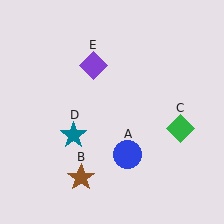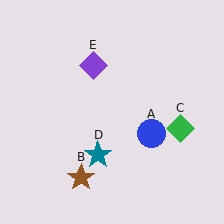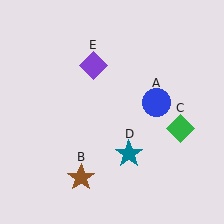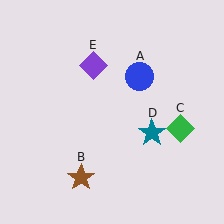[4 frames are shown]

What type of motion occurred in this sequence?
The blue circle (object A), teal star (object D) rotated counterclockwise around the center of the scene.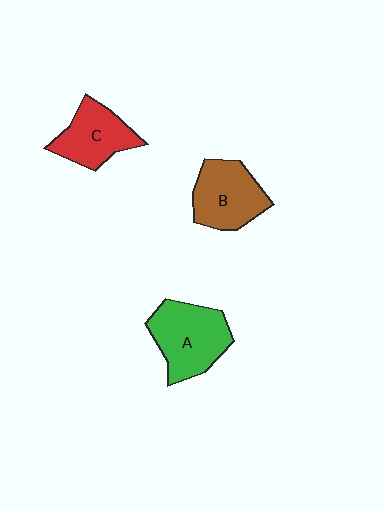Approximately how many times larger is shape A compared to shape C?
Approximately 1.3 times.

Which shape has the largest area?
Shape A (green).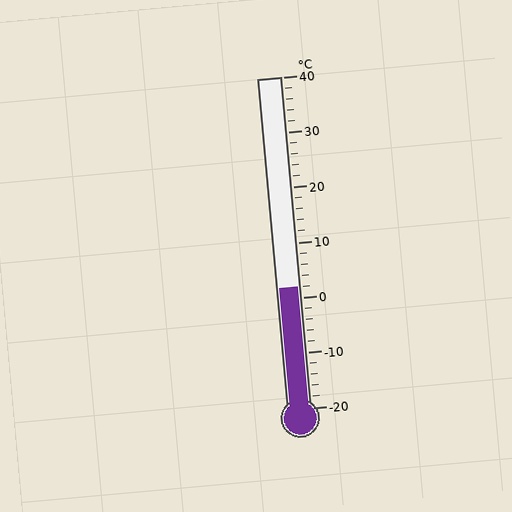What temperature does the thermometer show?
The thermometer shows approximately 2°C.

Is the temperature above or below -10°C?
The temperature is above -10°C.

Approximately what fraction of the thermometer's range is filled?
The thermometer is filled to approximately 35% of its range.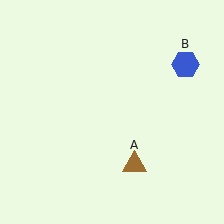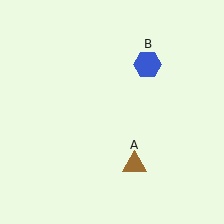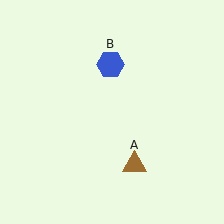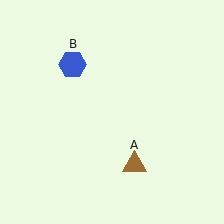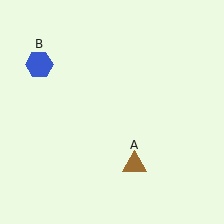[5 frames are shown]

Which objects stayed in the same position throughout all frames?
Brown triangle (object A) remained stationary.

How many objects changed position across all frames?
1 object changed position: blue hexagon (object B).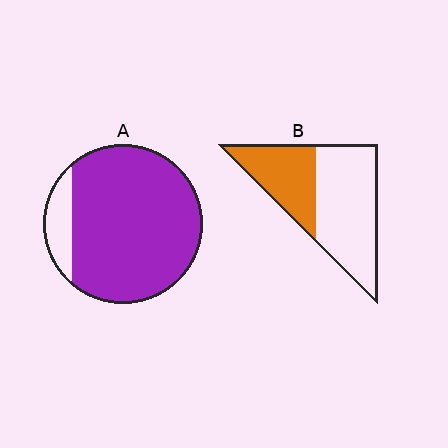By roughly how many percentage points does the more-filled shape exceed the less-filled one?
By roughly 50 percentage points (A over B).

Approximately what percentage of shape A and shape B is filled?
A is approximately 90% and B is approximately 40%.